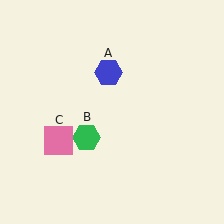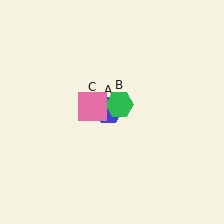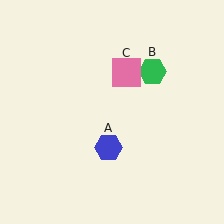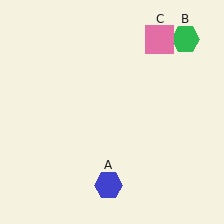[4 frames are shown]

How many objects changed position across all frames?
3 objects changed position: blue hexagon (object A), green hexagon (object B), pink square (object C).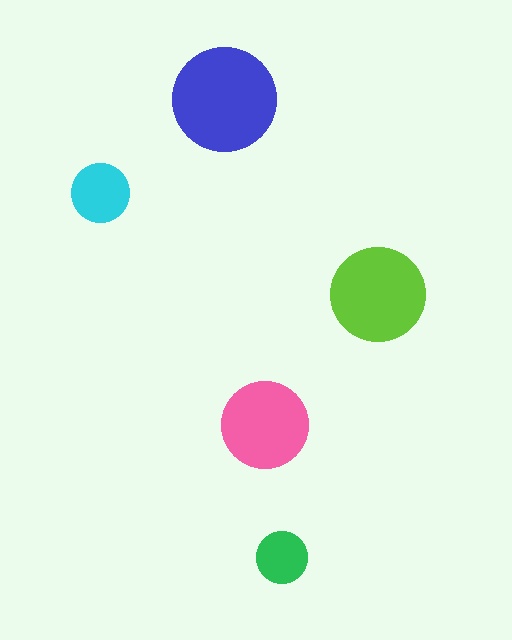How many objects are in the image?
There are 5 objects in the image.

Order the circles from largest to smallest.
the blue one, the lime one, the pink one, the cyan one, the green one.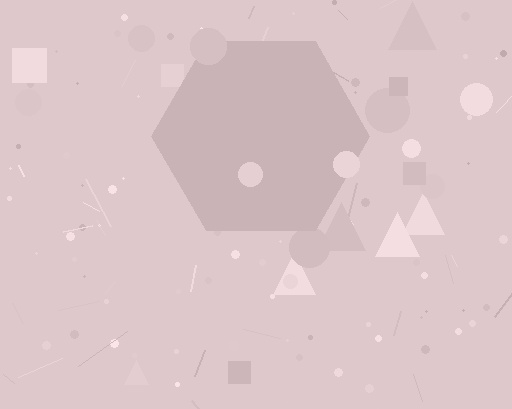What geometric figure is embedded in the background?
A hexagon is embedded in the background.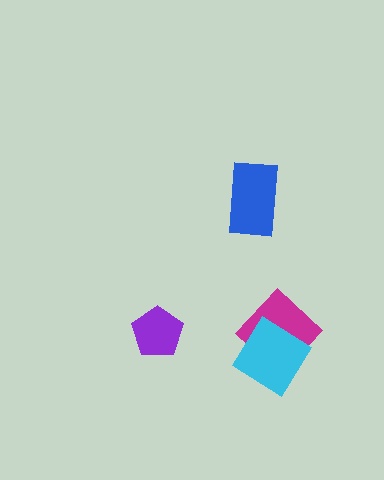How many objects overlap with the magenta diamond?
1 object overlaps with the magenta diamond.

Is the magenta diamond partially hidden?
Yes, it is partially covered by another shape.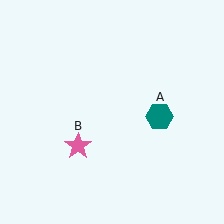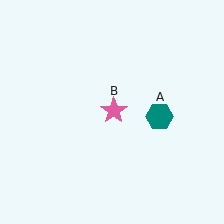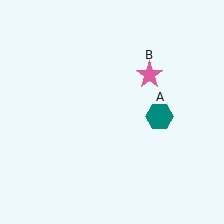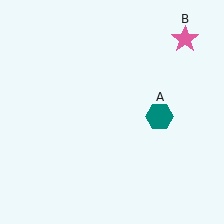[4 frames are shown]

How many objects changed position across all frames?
1 object changed position: pink star (object B).